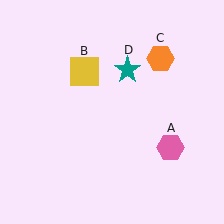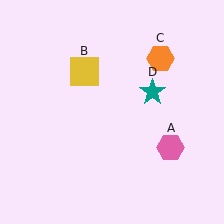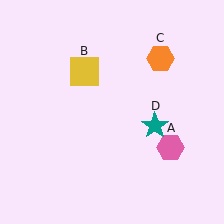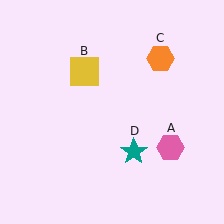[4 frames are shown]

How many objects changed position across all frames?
1 object changed position: teal star (object D).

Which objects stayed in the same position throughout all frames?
Pink hexagon (object A) and yellow square (object B) and orange hexagon (object C) remained stationary.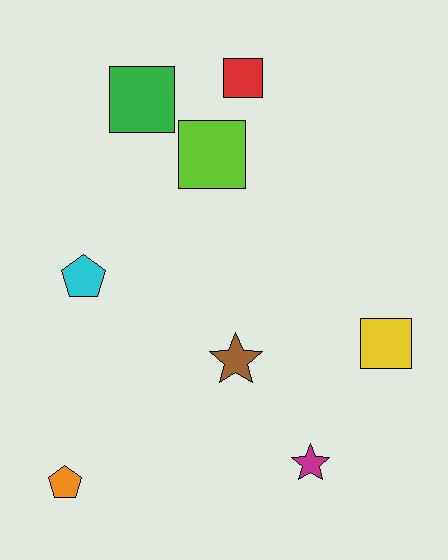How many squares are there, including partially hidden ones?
There are 4 squares.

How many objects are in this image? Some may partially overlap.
There are 8 objects.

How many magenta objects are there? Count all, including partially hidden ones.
There is 1 magenta object.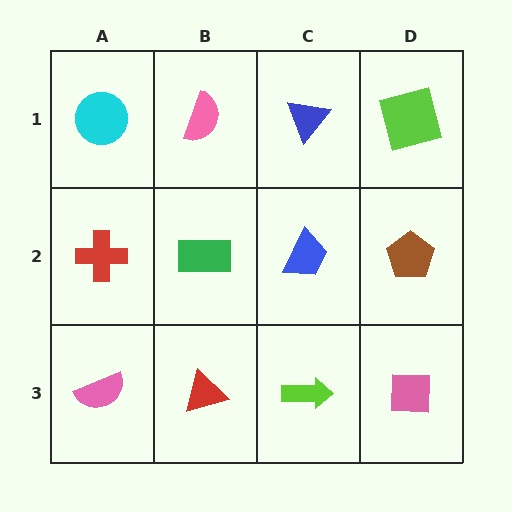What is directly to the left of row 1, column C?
A pink semicircle.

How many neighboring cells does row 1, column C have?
3.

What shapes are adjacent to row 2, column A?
A cyan circle (row 1, column A), a pink semicircle (row 3, column A), a green rectangle (row 2, column B).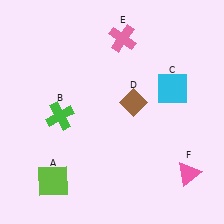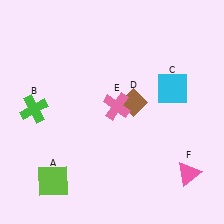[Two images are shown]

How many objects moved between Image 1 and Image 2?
2 objects moved between the two images.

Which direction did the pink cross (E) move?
The pink cross (E) moved down.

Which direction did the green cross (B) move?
The green cross (B) moved left.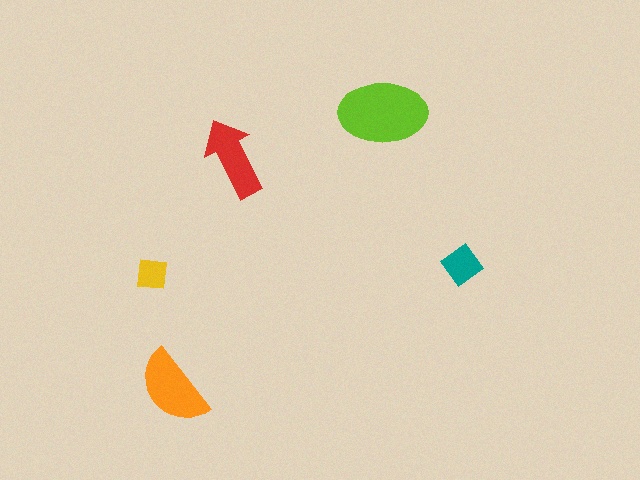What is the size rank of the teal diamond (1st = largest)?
4th.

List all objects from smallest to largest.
The yellow square, the teal diamond, the red arrow, the orange semicircle, the lime ellipse.